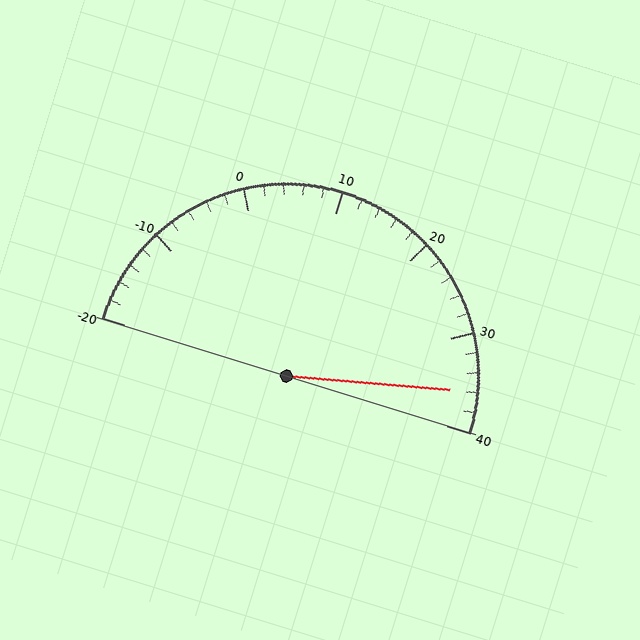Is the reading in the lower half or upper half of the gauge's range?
The reading is in the upper half of the range (-20 to 40).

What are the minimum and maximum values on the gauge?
The gauge ranges from -20 to 40.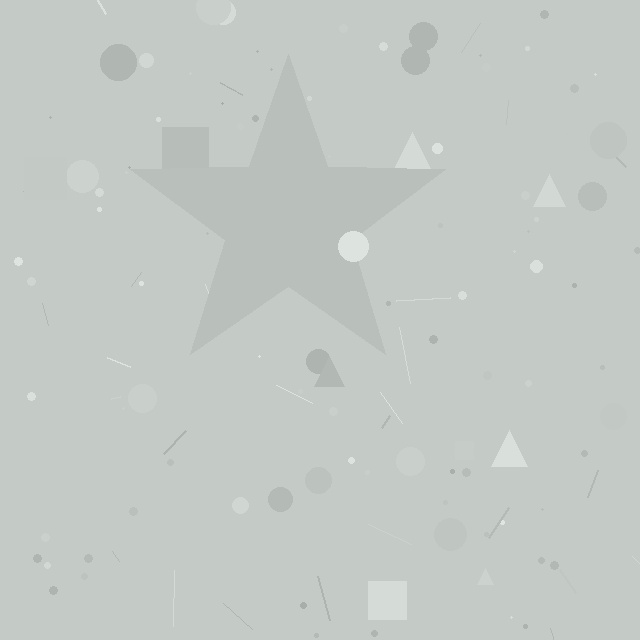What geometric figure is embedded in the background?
A star is embedded in the background.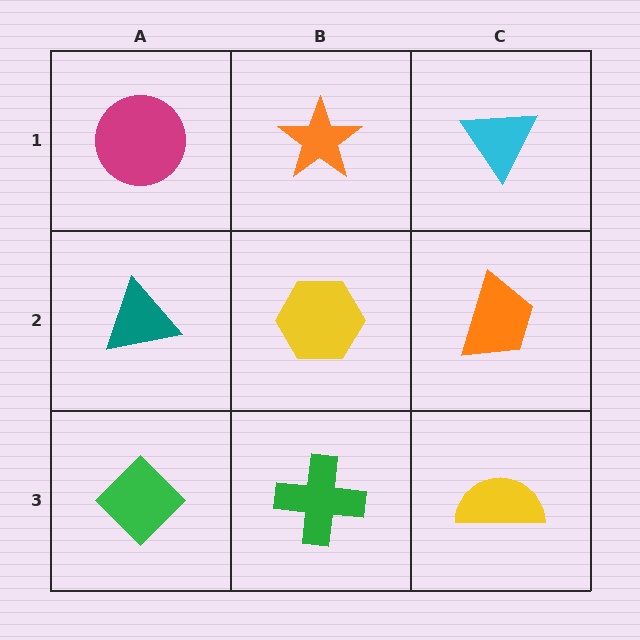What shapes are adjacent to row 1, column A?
A teal triangle (row 2, column A), an orange star (row 1, column B).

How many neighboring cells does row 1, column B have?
3.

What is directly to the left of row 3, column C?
A green cross.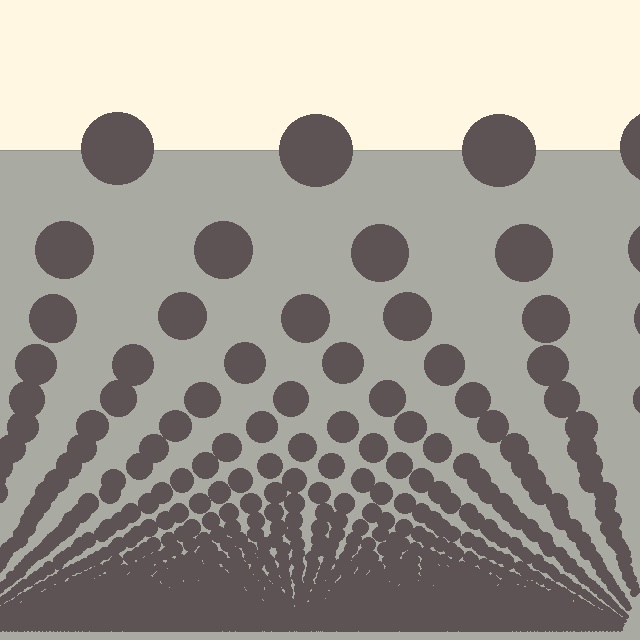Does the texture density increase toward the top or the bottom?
Density increases toward the bottom.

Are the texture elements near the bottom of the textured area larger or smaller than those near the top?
Smaller. The gradient is inverted — elements near the bottom are smaller and denser.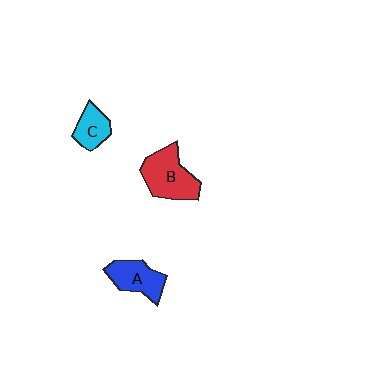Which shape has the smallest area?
Shape C (cyan).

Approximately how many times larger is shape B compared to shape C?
Approximately 1.8 times.